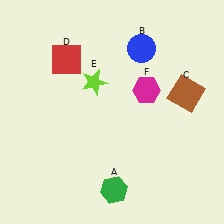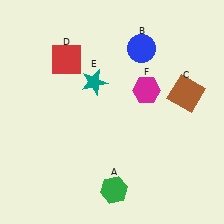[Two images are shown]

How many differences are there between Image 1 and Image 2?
There is 1 difference between the two images.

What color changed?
The star (E) changed from lime in Image 1 to teal in Image 2.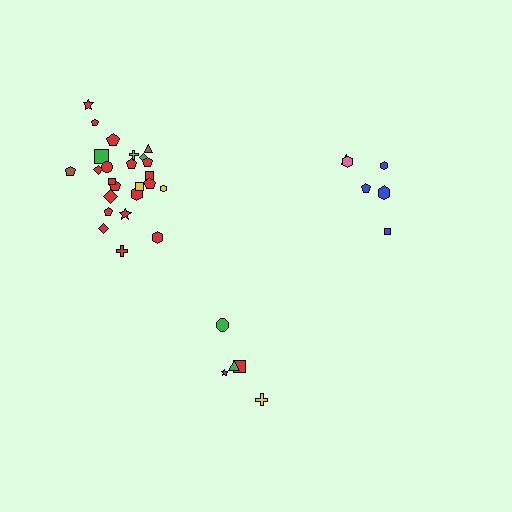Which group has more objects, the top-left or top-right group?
The top-left group.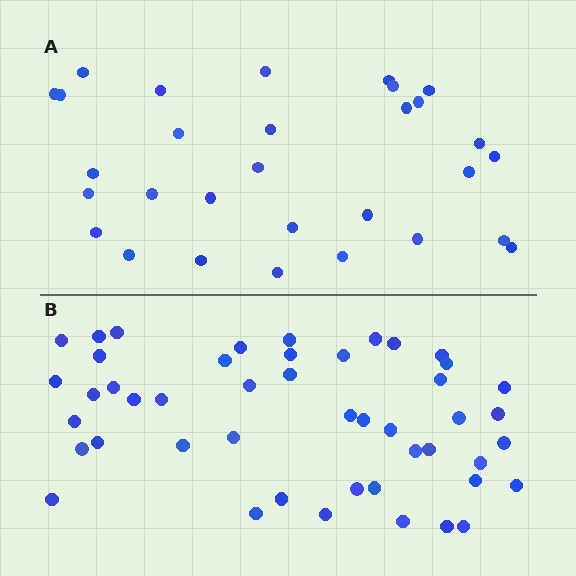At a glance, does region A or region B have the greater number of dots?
Region B (the bottom region) has more dots.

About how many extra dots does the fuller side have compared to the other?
Region B has approximately 15 more dots than region A.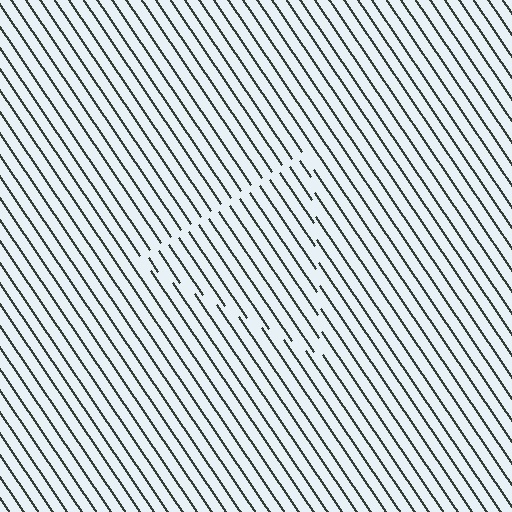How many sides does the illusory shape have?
3 sides — the line-ends trace a triangle.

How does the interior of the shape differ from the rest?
The interior of the shape contains the same grating, shifted by half a period — the contour is defined by the phase discontinuity where line-ends from the inner and outer gratings abut.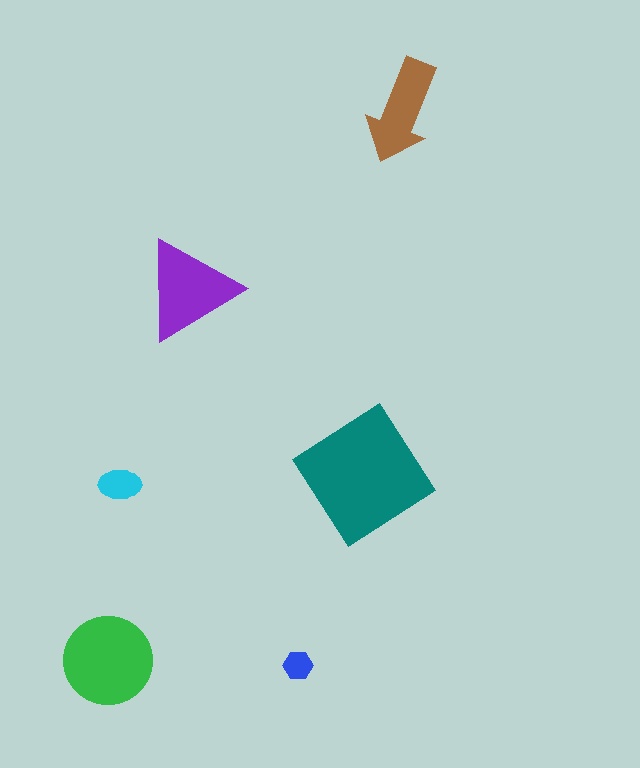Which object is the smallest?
The blue hexagon.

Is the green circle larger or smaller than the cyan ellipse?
Larger.